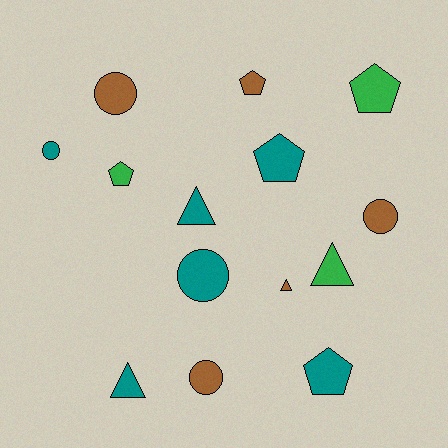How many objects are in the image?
There are 14 objects.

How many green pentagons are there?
There are 2 green pentagons.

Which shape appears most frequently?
Pentagon, with 5 objects.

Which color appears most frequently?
Teal, with 6 objects.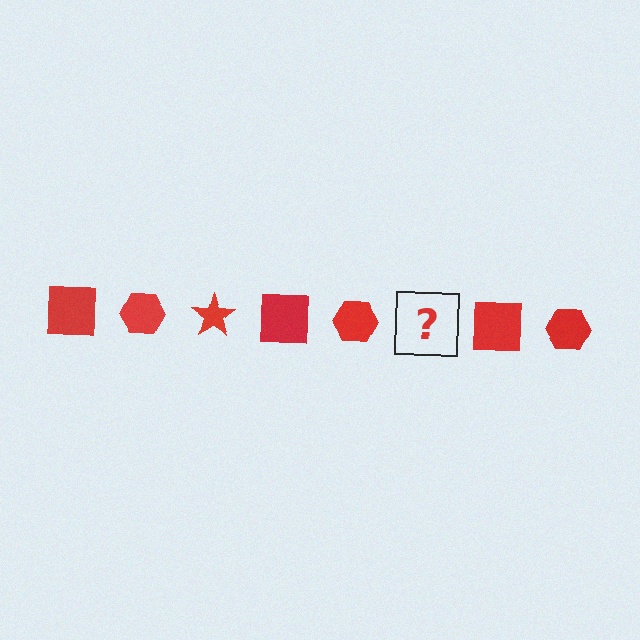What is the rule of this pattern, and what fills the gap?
The rule is that the pattern cycles through square, hexagon, star shapes in red. The gap should be filled with a red star.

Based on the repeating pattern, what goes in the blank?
The blank should be a red star.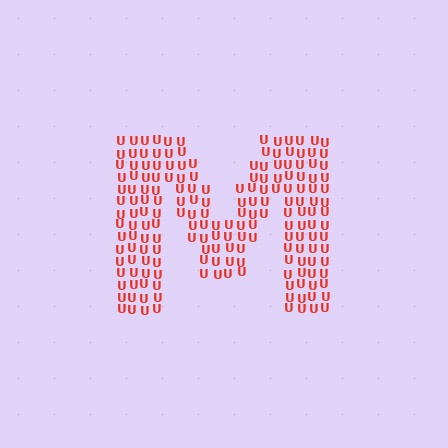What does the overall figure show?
The overall figure shows the letter M.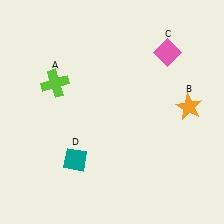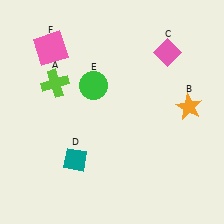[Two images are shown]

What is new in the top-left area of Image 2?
A green circle (E) was added in the top-left area of Image 2.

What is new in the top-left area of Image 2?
A pink square (F) was added in the top-left area of Image 2.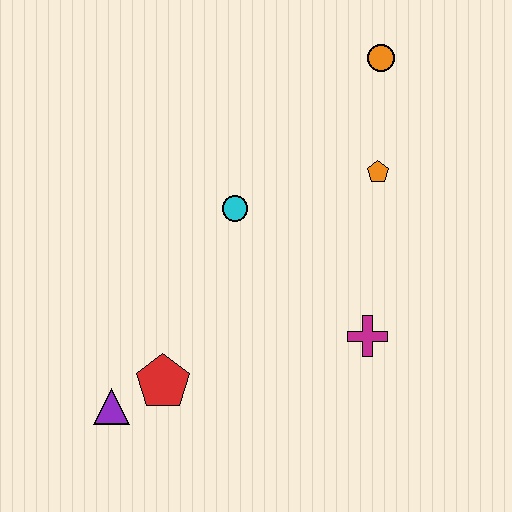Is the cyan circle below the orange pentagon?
Yes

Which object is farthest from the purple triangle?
The orange circle is farthest from the purple triangle.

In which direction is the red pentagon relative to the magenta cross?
The red pentagon is to the left of the magenta cross.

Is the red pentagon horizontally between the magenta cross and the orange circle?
No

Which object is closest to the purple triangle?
The red pentagon is closest to the purple triangle.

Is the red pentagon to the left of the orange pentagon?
Yes